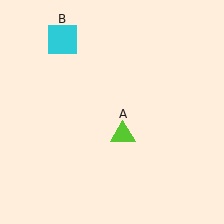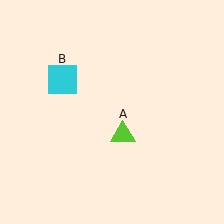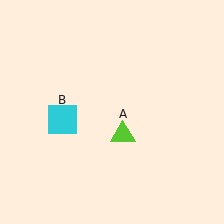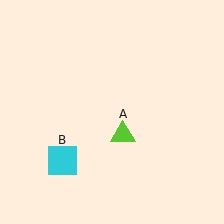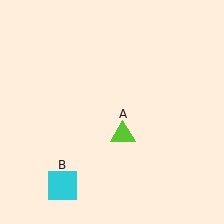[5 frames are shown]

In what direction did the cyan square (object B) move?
The cyan square (object B) moved down.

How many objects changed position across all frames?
1 object changed position: cyan square (object B).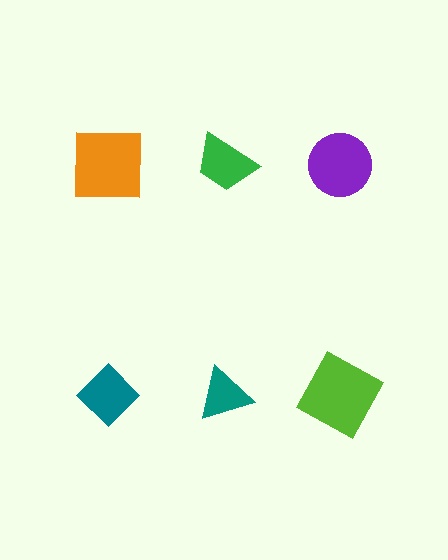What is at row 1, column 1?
An orange square.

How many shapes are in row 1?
3 shapes.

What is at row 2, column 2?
A teal triangle.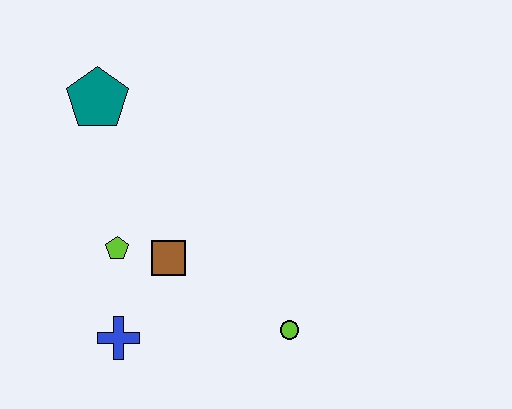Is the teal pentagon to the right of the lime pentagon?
No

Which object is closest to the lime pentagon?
The brown square is closest to the lime pentagon.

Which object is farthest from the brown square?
The teal pentagon is farthest from the brown square.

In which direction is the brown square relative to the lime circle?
The brown square is to the left of the lime circle.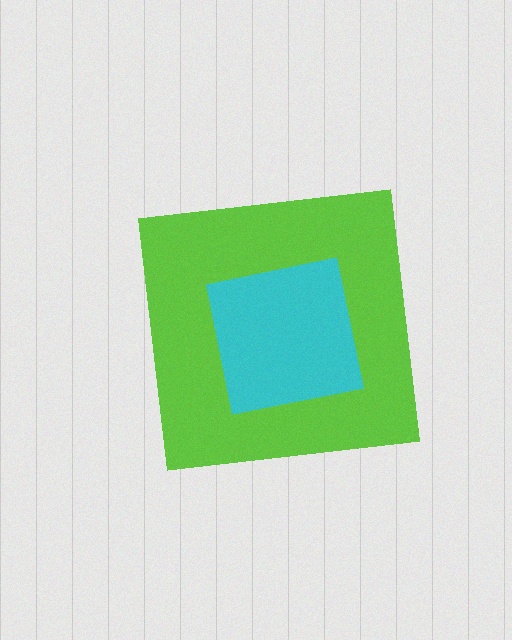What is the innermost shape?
The cyan square.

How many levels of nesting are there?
2.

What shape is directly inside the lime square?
The cyan square.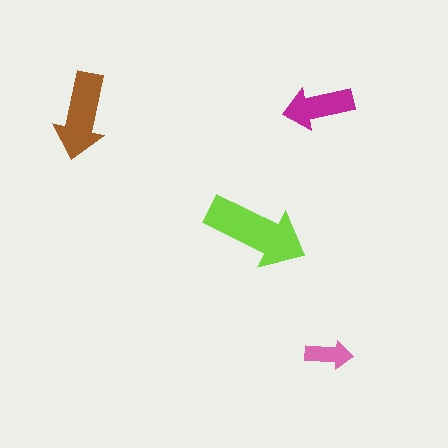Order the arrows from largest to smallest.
the lime one, the brown one, the magenta one, the pink one.